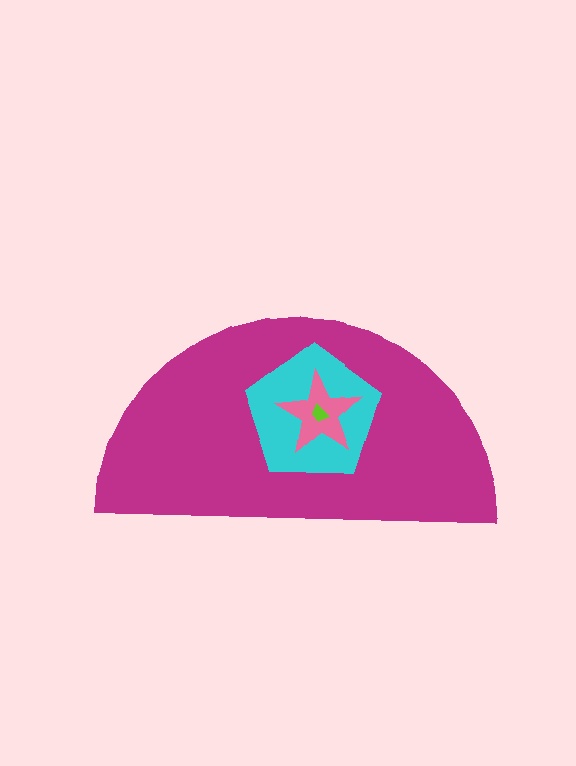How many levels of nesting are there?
4.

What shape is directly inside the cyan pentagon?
The pink star.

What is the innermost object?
The lime trapezoid.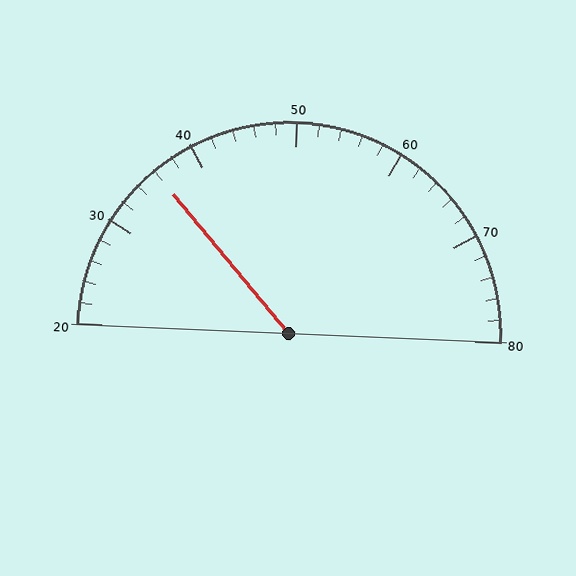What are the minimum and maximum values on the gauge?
The gauge ranges from 20 to 80.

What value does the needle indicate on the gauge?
The needle indicates approximately 36.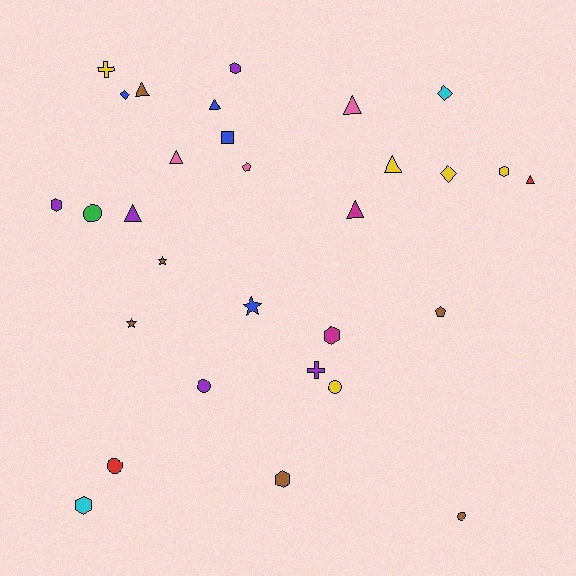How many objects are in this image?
There are 30 objects.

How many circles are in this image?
There are 5 circles.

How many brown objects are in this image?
There are 6 brown objects.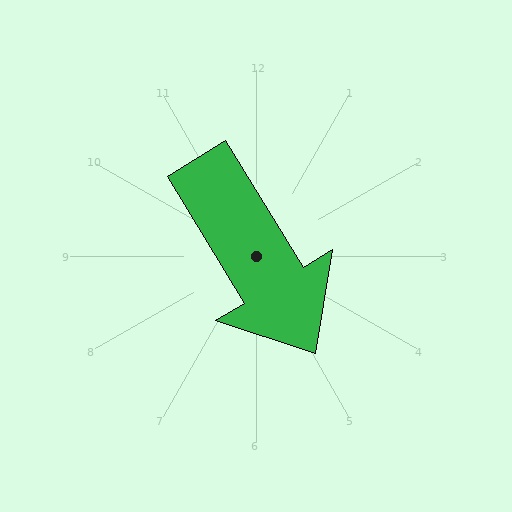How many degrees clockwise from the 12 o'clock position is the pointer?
Approximately 149 degrees.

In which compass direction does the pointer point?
Southeast.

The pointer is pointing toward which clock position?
Roughly 5 o'clock.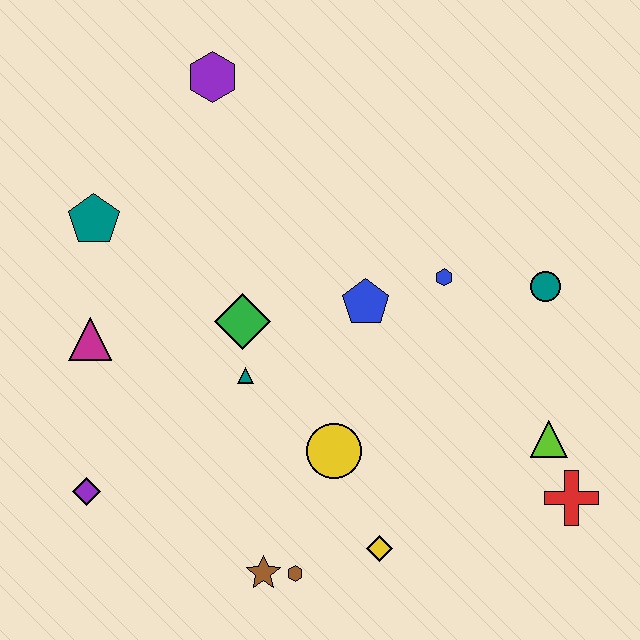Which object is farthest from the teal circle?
The purple diamond is farthest from the teal circle.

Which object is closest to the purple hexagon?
The teal pentagon is closest to the purple hexagon.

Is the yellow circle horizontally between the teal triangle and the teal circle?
Yes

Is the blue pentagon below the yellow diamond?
No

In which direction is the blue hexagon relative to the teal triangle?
The blue hexagon is to the right of the teal triangle.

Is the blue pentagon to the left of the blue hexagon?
Yes